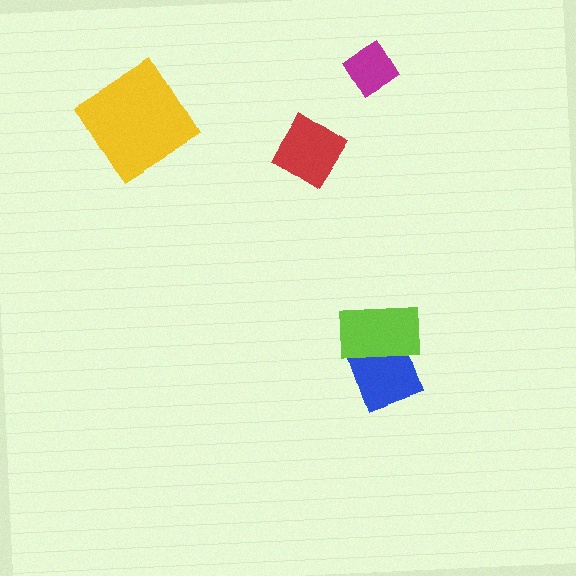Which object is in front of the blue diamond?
The lime rectangle is in front of the blue diamond.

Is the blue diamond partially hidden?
Yes, it is partially covered by another shape.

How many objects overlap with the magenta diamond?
0 objects overlap with the magenta diamond.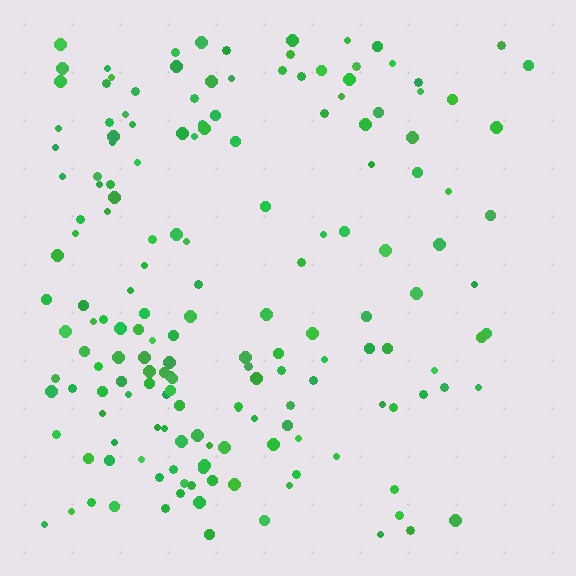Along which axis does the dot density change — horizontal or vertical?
Horizontal.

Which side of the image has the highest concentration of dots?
The left.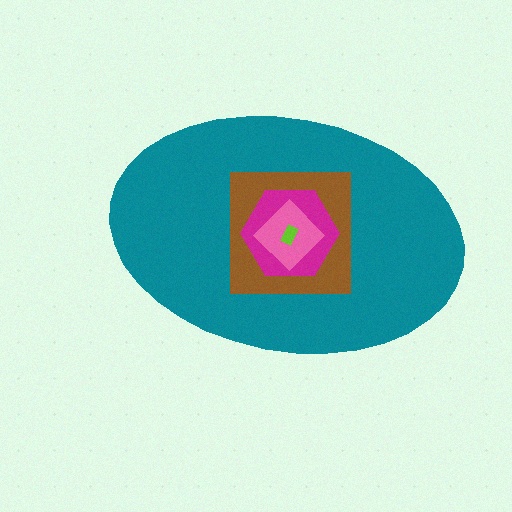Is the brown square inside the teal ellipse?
Yes.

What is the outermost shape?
The teal ellipse.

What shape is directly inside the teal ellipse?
The brown square.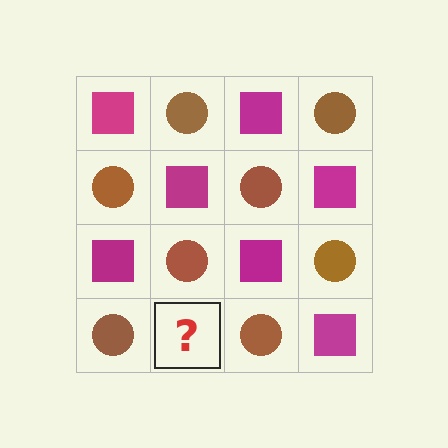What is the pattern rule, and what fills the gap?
The rule is that it alternates magenta square and brown circle in a checkerboard pattern. The gap should be filled with a magenta square.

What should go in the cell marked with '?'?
The missing cell should contain a magenta square.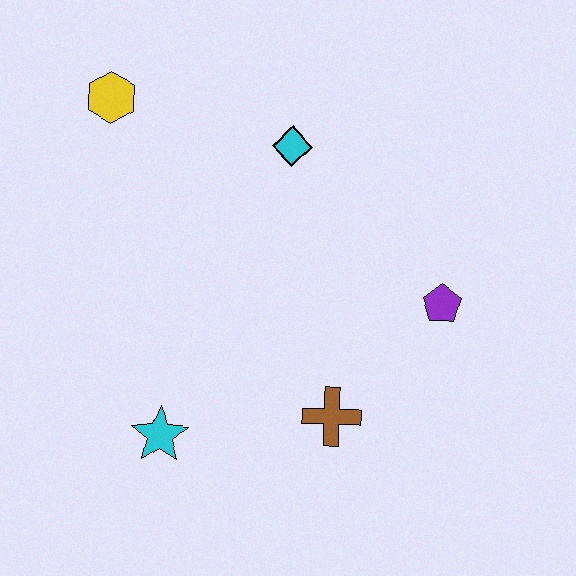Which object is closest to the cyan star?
The brown cross is closest to the cyan star.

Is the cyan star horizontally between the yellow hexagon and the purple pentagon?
Yes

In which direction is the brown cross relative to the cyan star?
The brown cross is to the right of the cyan star.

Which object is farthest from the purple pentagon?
The yellow hexagon is farthest from the purple pentagon.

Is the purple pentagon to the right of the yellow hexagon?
Yes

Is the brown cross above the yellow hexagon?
No